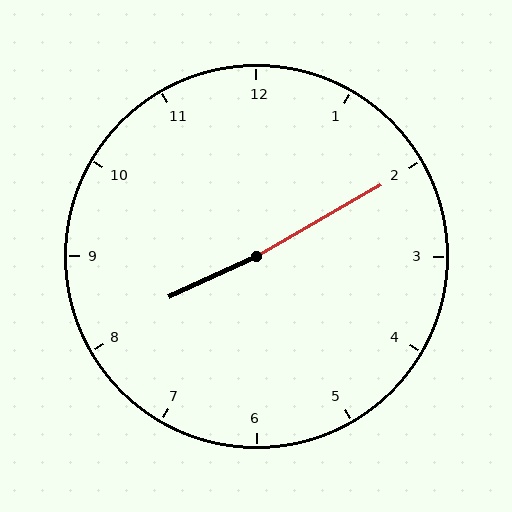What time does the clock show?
8:10.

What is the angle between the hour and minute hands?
Approximately 175 degrees.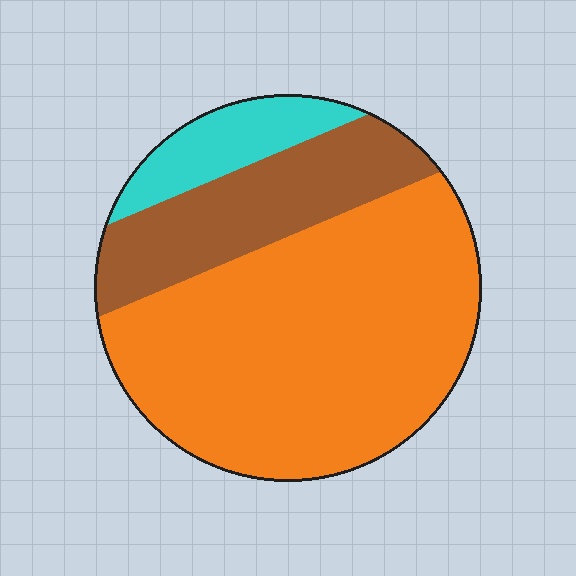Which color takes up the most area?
Orange, at roughly 65%.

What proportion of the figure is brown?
Brown takes up about one quarter (1/4) of the figure.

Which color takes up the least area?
Cyan, at roughly 10%.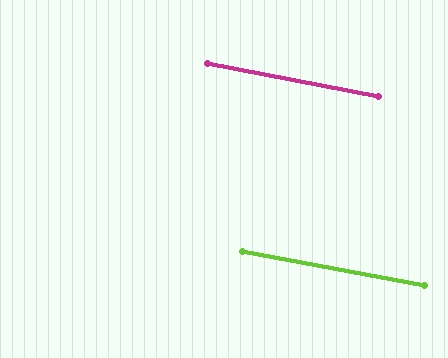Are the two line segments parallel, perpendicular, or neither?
Parallel — their directions differ by only 0.1°.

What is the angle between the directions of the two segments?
Approximately 0 degrees.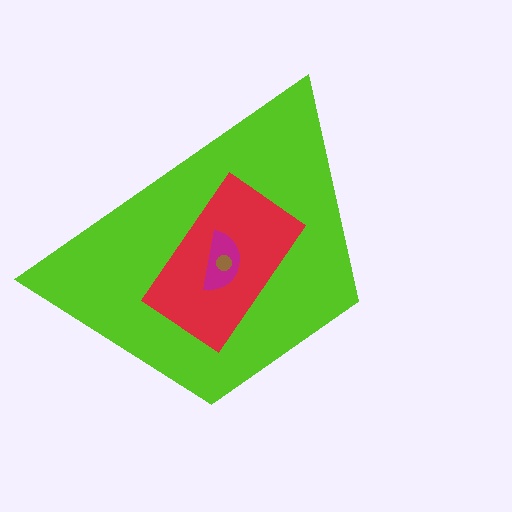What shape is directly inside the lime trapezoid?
The red rectangle.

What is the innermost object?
The brown circle.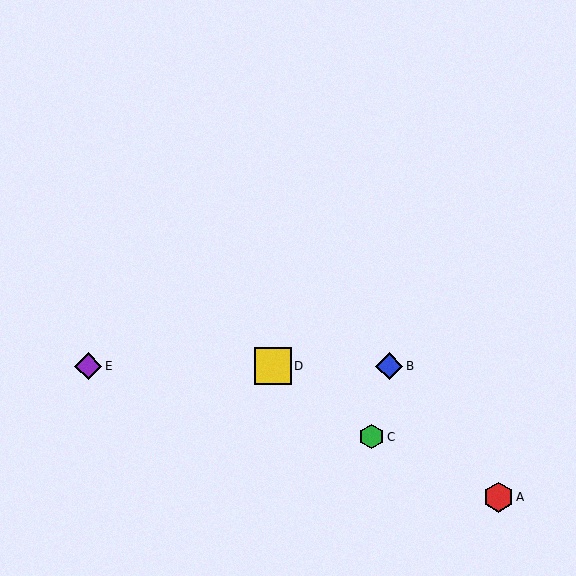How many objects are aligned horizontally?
3 objects (B, D, E) are aligned horizontally.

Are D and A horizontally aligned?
No, D is at y≈366 and A is at y≈497.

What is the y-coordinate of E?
Object E is at y≈366.